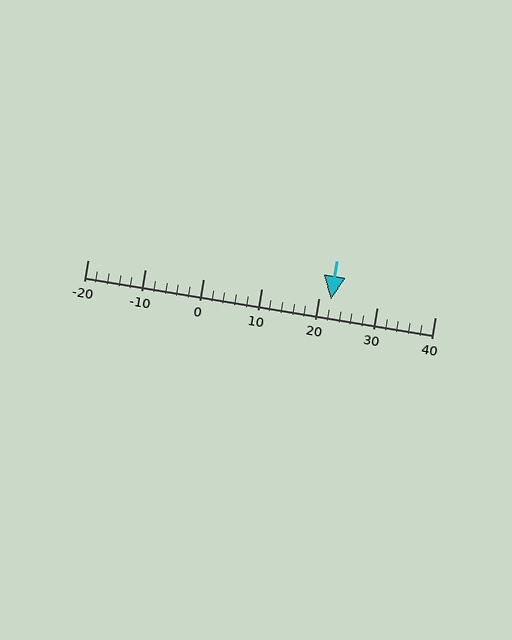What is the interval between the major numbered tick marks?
The major tick marks are spaced 10 units apart.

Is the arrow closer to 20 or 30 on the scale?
The arrow is closer to 20.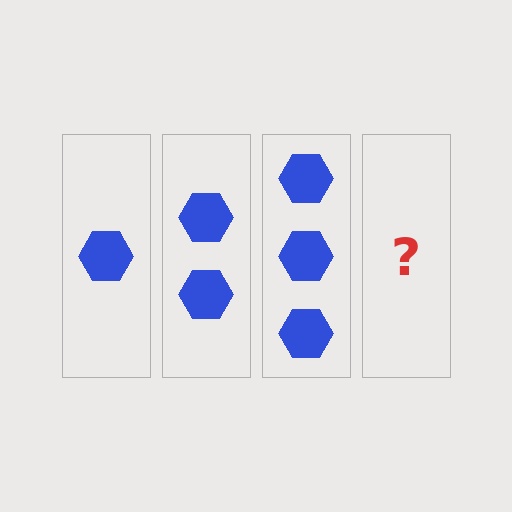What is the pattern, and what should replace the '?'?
The pattern is that each step adds one more hexagon. The '?' should be 4 hexagons.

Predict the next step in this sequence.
The next step is 4 hexagons.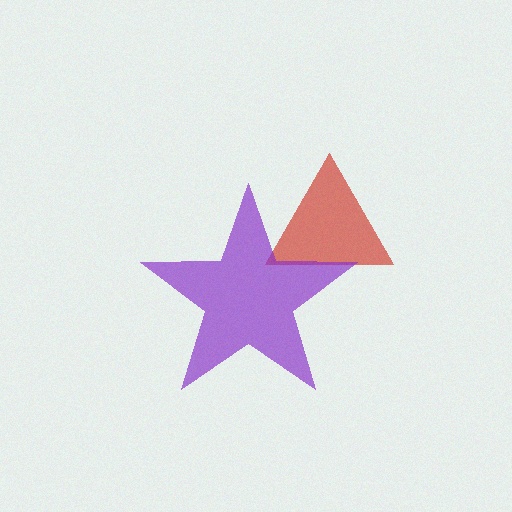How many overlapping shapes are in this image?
There are 2 overlapping shapes in the image.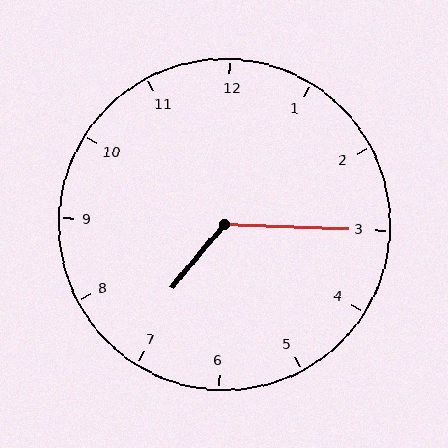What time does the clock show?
7:15.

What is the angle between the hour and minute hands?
Approximately 128 degrees.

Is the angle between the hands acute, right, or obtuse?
It is obtuse.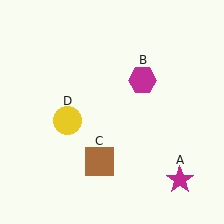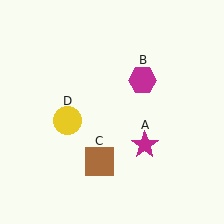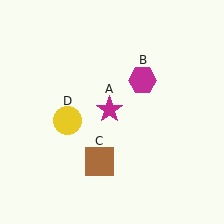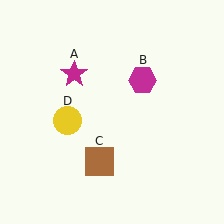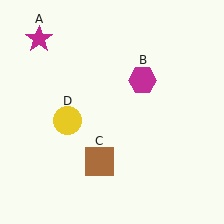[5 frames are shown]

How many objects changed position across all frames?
1 object changed position: magenta star (object A).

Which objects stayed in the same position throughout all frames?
Magenta hexagon (object B) and brown square (object C) and yellow circle (object D) remained stationary.